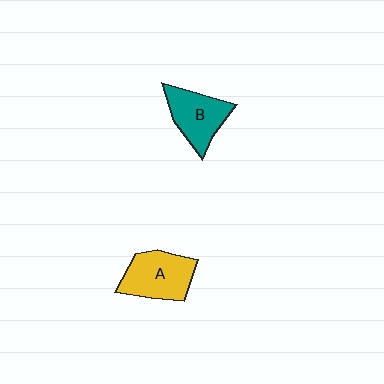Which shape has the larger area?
Shape A (yellow).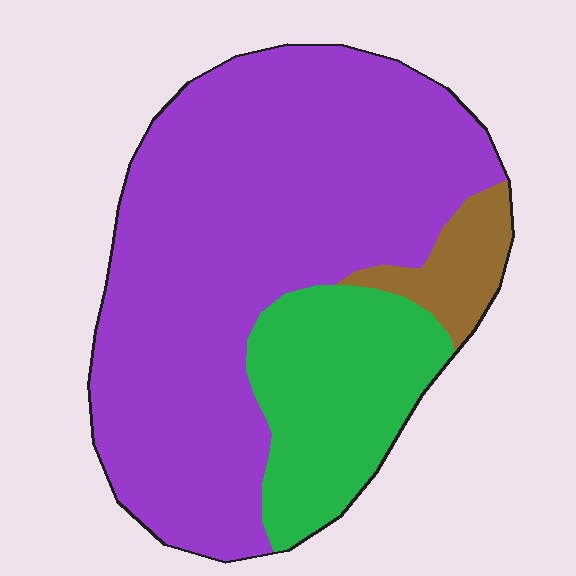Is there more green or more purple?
Purple.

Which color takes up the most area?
Purple, at roughly 70%.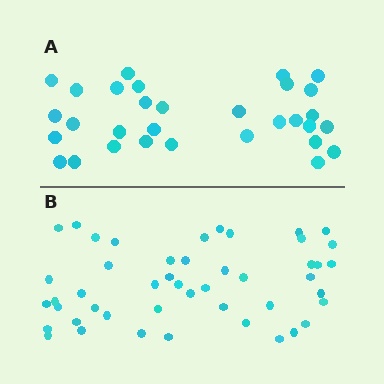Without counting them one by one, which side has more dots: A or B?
Region B (the bottom region) has more dots.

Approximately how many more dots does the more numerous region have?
Region B has approximately 15 more dots than region A.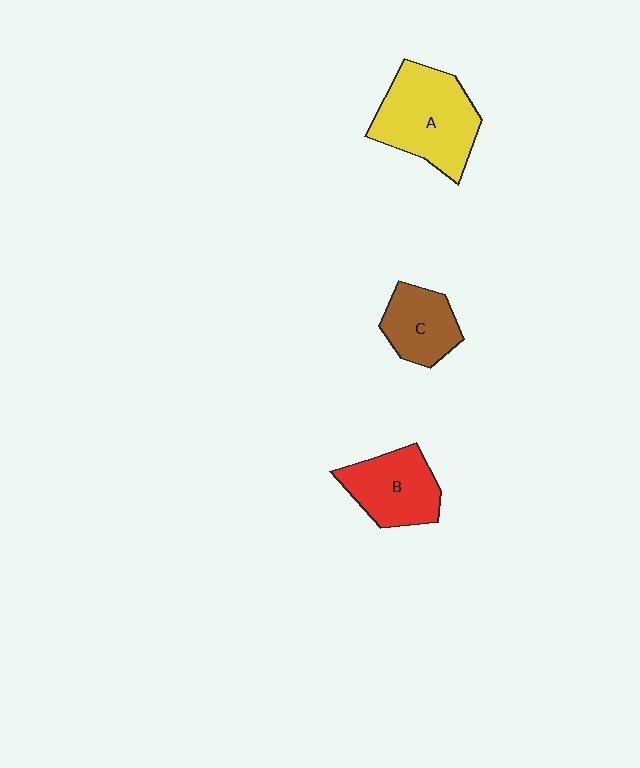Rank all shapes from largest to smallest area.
From largest to smallest: A (yellow), B (red), C (brown).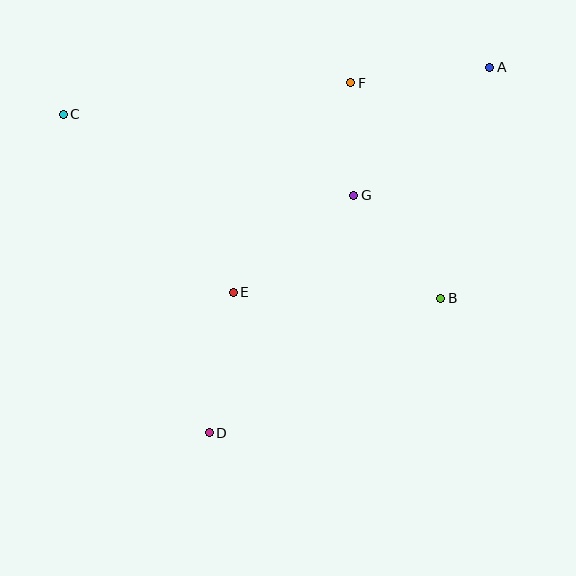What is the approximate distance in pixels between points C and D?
The distance between C and D is approximately 350 pixels.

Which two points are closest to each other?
Points F and G are closest to each other.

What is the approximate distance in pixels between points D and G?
The distance between D and G is approximately 278 pixels.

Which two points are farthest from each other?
Points A and D are farthest from each other.